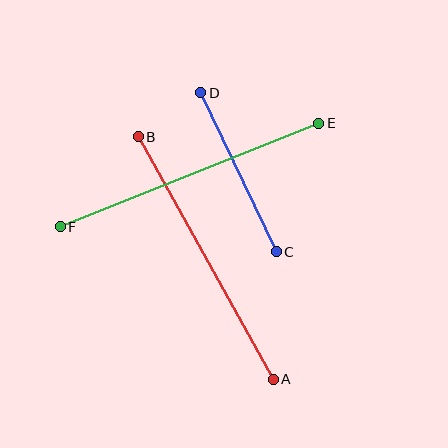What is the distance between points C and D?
The distance is approximately 176 pixels.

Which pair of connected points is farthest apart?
Points E and F are farthest apart.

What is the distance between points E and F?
The distance is approximately 279 pixels.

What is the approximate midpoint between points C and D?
The midpoint is at approximately (238, 172) pixels.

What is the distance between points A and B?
The distance is approximately 278 pixels.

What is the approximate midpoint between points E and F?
The midpoint is at approximately (189, 175) pixels.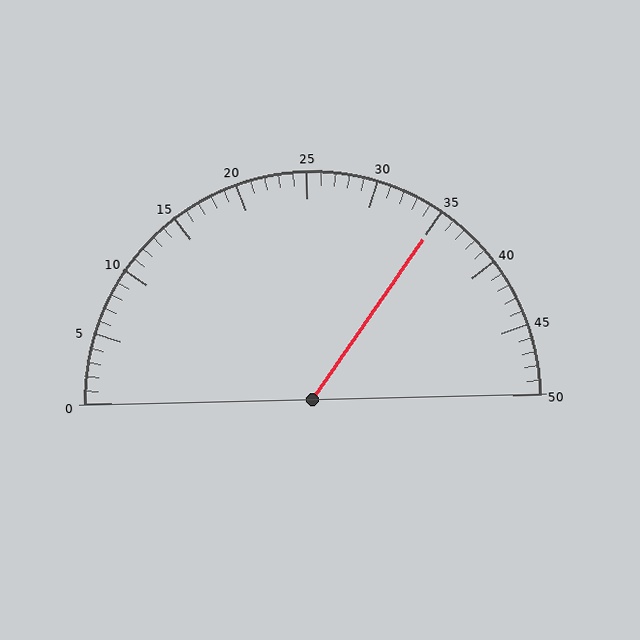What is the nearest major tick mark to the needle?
The nearest major tick mark is 35.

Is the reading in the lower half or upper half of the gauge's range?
The reading is in the upper half of the range (0 to 50).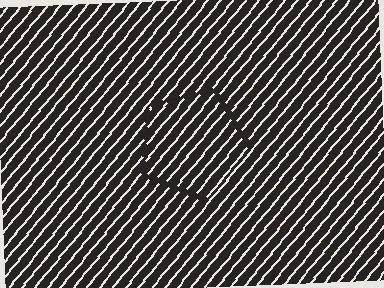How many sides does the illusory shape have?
5 sides — the line-ends trace a pentagon.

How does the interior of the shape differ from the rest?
The interior of the shape contains the same grating, shifted by half a period — the contour is defined by the phase discontinuity where line-ends from the inner and outer gratings abut.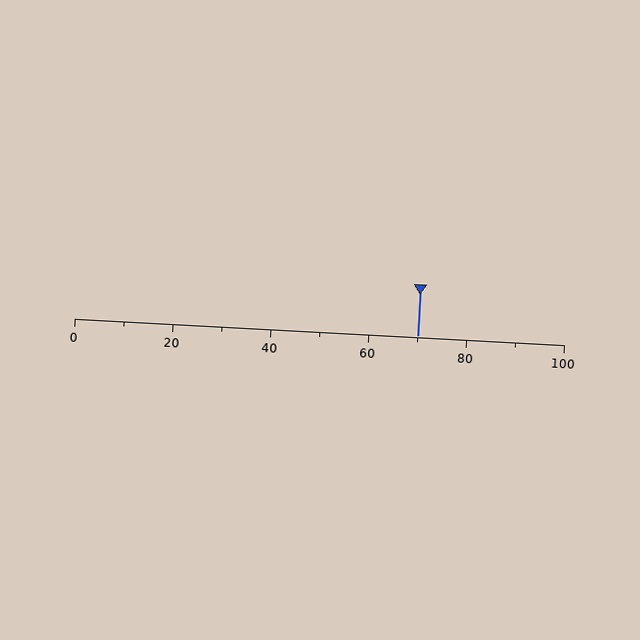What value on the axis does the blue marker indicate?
The marker indicates approximately 70.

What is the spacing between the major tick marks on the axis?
The major ticks are spaced 20 apart.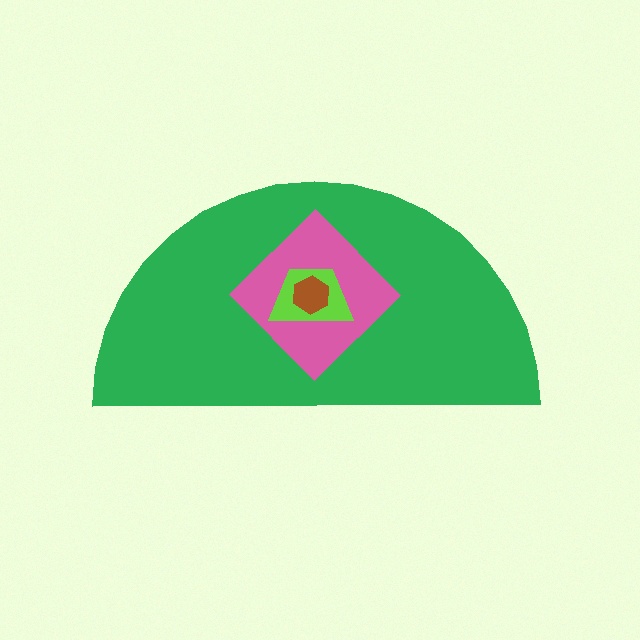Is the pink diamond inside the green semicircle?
Yes.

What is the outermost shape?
The green semicircle.